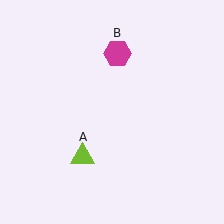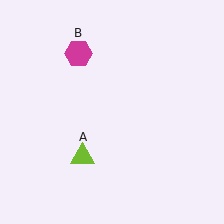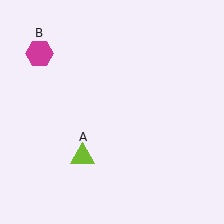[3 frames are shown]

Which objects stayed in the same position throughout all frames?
Lime triangle (object A) remained stationary.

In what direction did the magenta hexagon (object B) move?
The magenta hexagon (object B) moved left.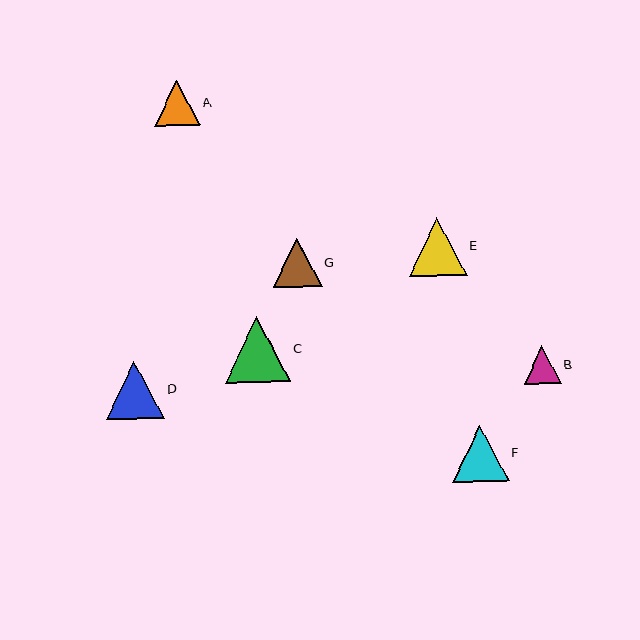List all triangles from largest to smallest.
From largest to smallest: C, D, E, F, G, A, B.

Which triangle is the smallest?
Triangle B is the smallest with a size of approximately 37 pixels.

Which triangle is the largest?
Triangle C is the largest with a size of approximately 65 pixels.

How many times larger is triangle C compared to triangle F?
Triangle C is approximately 1.2 times the size of triangle F.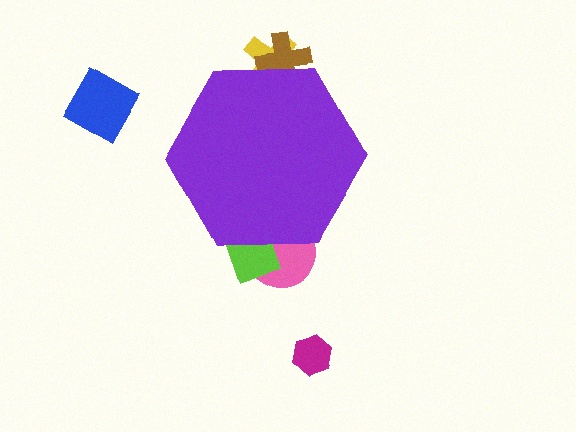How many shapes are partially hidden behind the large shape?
4 shapes are partially hidden.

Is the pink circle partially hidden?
Yes, the pink circle is partially hidden behind the purple hexagon.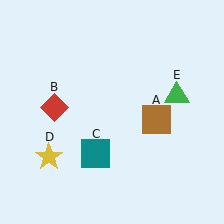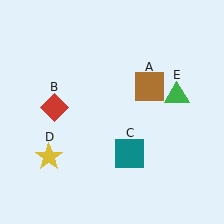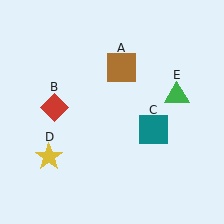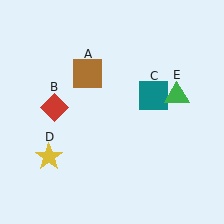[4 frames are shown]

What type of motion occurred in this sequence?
The brown square (object A), teal square (object C) rotated counterclockwise around the center of the scene.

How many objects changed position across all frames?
2 objects changed position: brown square (object A), teal square (object C).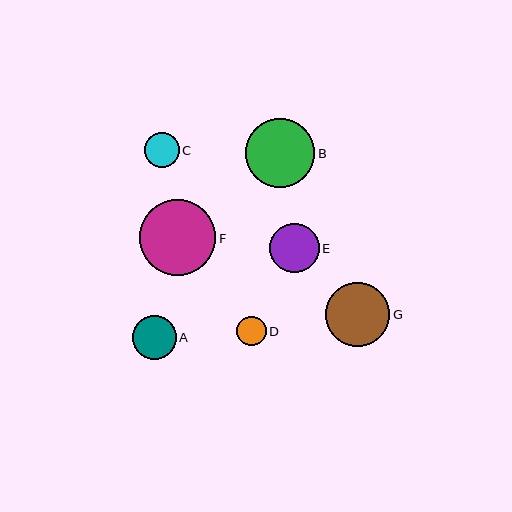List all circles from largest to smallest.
From largest to smallest: F, B, G, E, A, C, D.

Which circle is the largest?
Circle F is the largest with a size of approximately 76 pixels.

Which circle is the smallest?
Circle D is the smallest with a size of approximately 30 pixels.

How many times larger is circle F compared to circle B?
Circle F is approximately 1.1 times the size of circle B.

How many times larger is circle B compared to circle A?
Circle B is approximately 1.6 times the size of circle A.